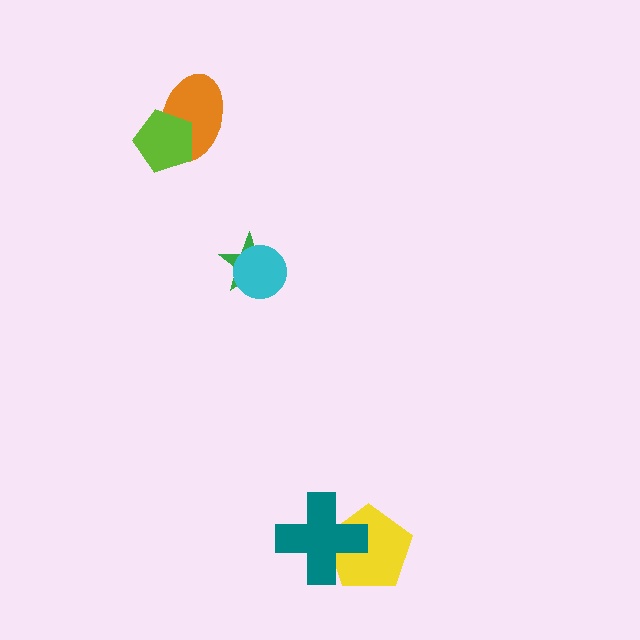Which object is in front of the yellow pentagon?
The teal cross is in front of the yellow pentagon.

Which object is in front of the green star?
The cyan circle is in front of the green star.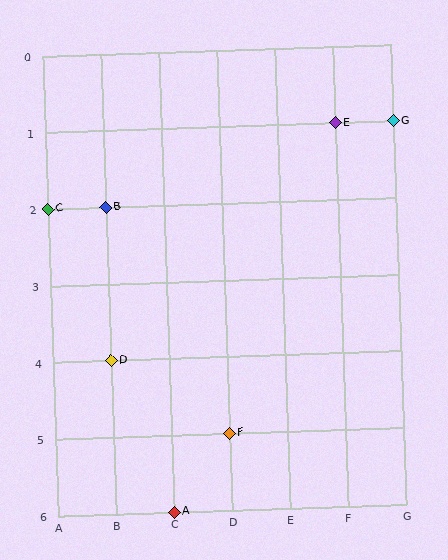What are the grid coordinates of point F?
Point F is at grid coordinates (D, 5).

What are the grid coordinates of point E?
Point E is at grid coordinates (F, 1).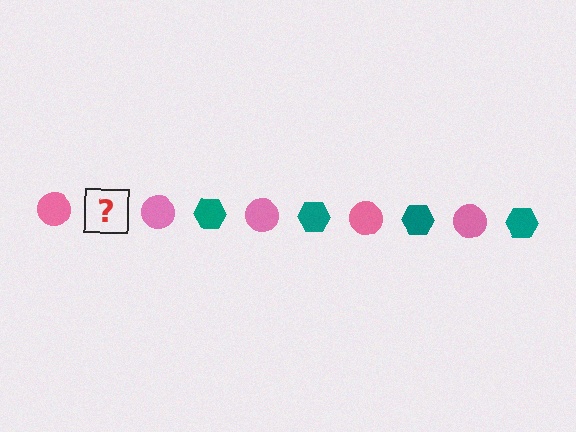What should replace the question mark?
The question mark should be replaced with a teal hexagon.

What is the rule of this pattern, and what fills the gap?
The rule is that the pattern alternates between pink circle and teal hexagon. The gap should be filled with a teal hexagon.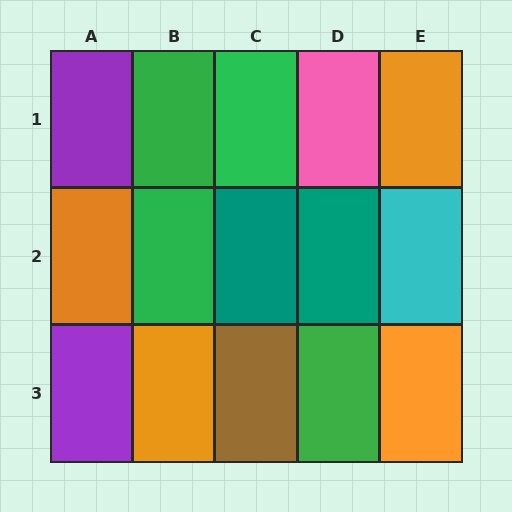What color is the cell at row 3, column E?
Orange.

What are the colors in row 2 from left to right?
Orange, green, teal, teal, cyan.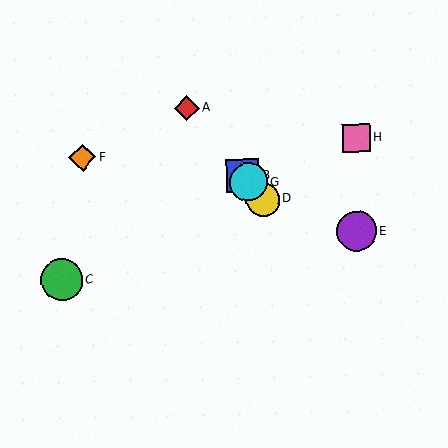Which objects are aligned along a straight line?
Objects A, B, D, G are aligned along a straight line.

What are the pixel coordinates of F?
Object F is at (82, 158).